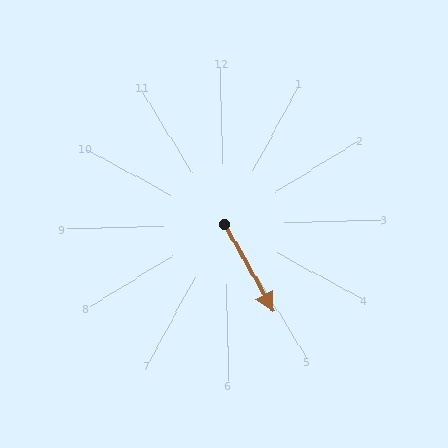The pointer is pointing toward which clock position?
Roughly 5 o'clock.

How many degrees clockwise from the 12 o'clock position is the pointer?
Approximately 152 degrees.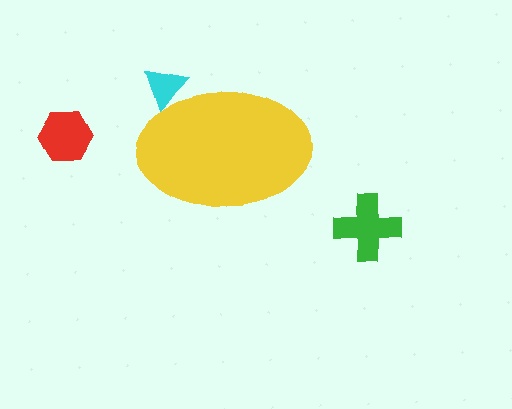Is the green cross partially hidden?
No, the green cross is fully visible.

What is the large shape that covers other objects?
A yellow ellipse.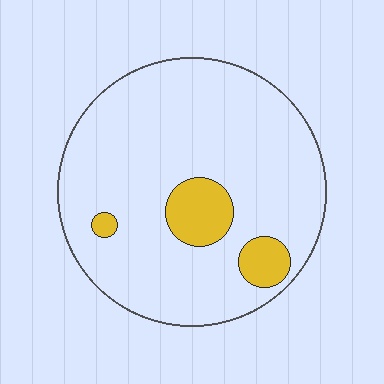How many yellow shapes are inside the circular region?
3.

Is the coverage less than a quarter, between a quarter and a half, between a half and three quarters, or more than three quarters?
Less than a quarter.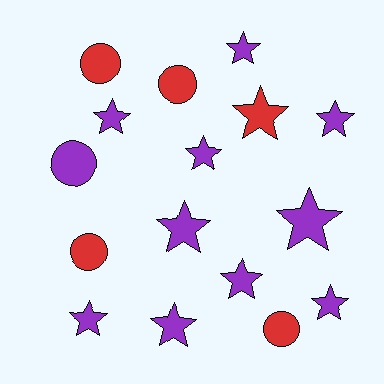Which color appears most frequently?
Purple, with 11 objects.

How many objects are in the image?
There are 16 objects.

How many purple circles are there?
There is 1 purple circle.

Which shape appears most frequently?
Star, with 11 objects.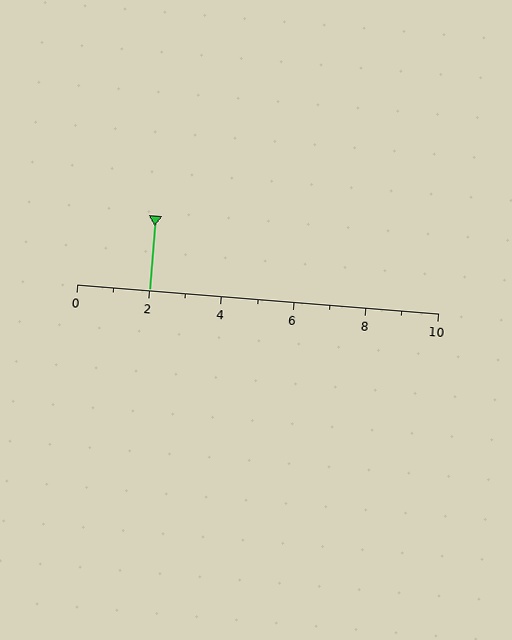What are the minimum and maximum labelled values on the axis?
The axis runs from 0 to 10.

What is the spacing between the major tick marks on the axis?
The major ticks are spaced 2 apart.